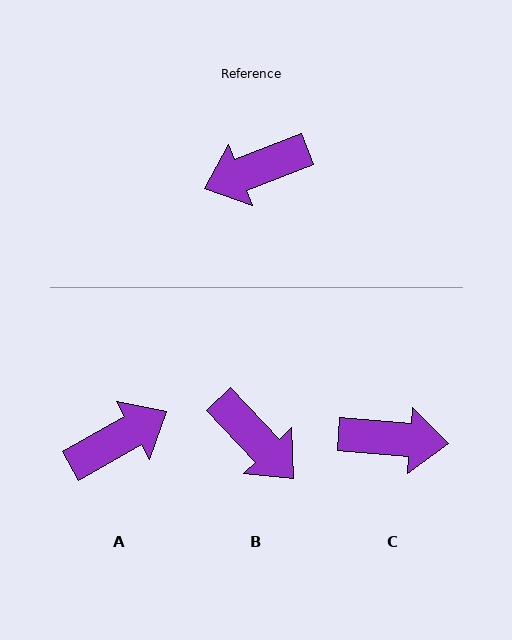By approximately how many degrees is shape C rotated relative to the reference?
Approximately 154 degrees counter-clockwise.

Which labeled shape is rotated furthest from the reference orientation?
A, about 172 degrees away.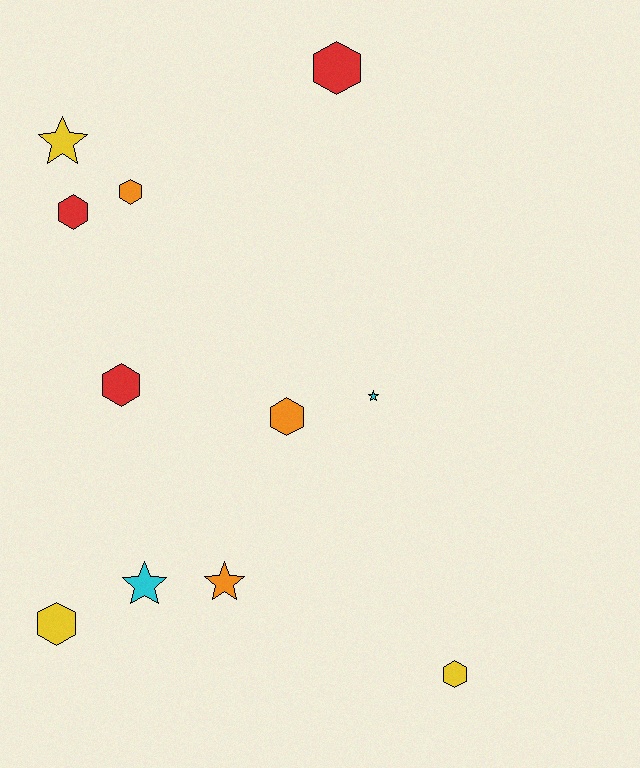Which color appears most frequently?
Orange, with 3 objects.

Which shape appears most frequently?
Hexagon, with 7 objects.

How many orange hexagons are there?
There are 2 orange hexagons.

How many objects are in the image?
There are 11 objects.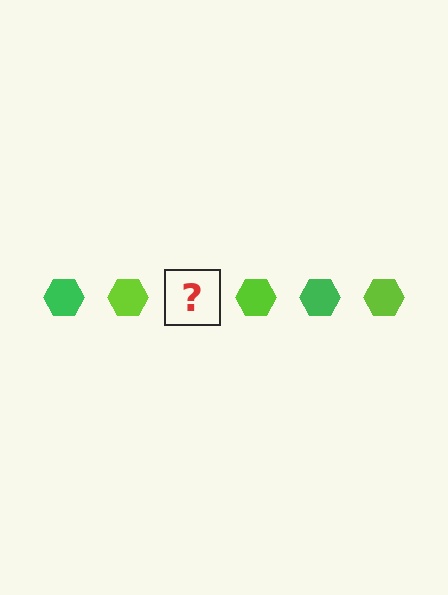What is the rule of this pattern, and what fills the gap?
The rule is that the pattern cycles through green, lime hexagons. The gap should be filled with a green hexagon.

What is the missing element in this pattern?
The missing element is a green hexagon.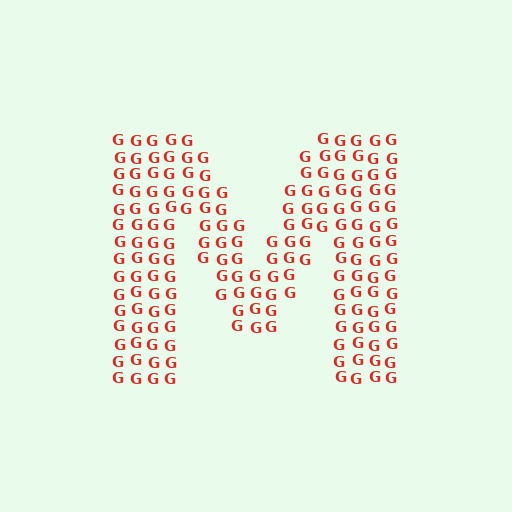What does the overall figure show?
The overall figure shows the letter M.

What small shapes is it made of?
It is made of small letter G's.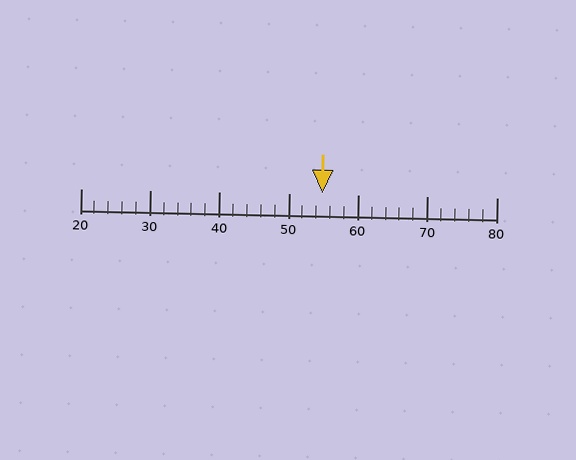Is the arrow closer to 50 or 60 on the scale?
The arrow is closer to 50.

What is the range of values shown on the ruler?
The ruler shows values from 20 to 80.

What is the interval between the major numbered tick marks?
The major tick marks are spaced 10 units apart.